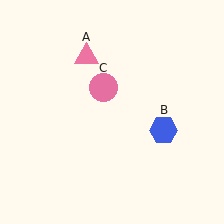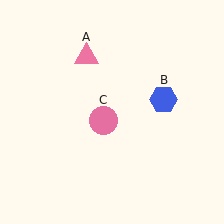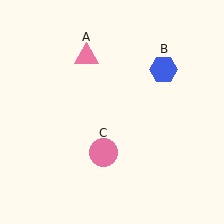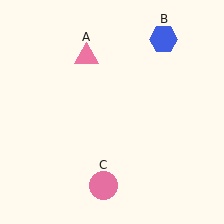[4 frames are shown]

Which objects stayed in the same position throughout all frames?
Pink triangle (object A) remained stationary.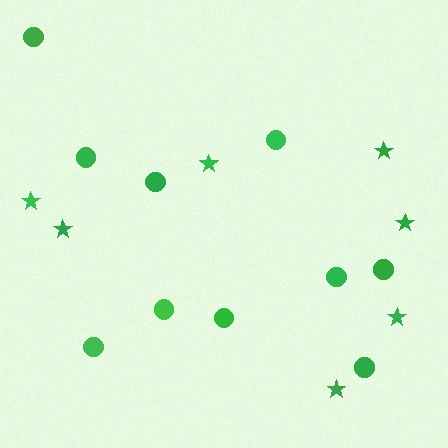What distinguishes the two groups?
There are 2 groups: one group of stars (7) and one group of circles (10).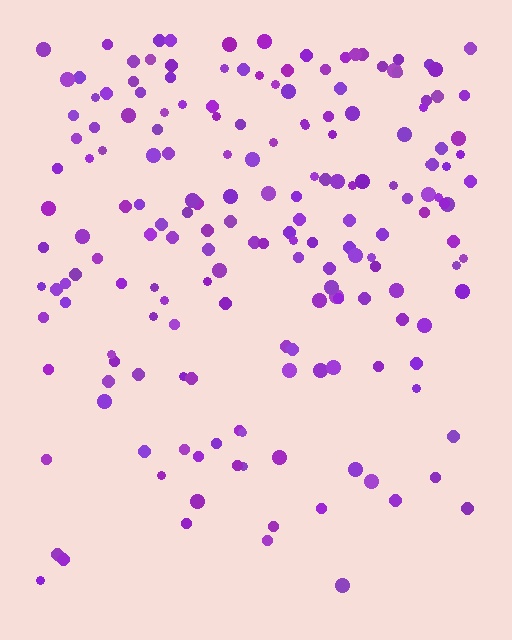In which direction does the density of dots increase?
From bottom to top, with the top side densest.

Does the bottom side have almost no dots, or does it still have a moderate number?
Still a moderate number, just noticeably fewer than the top.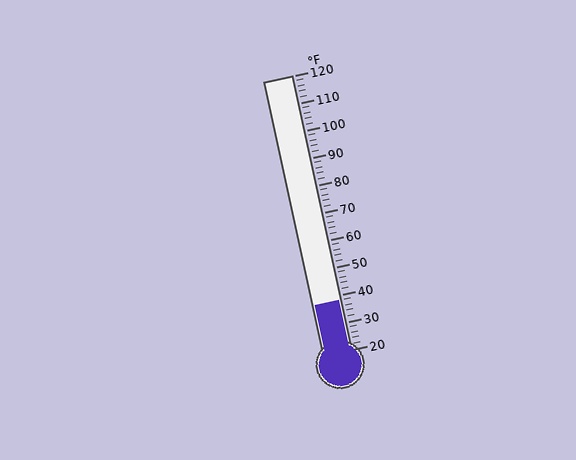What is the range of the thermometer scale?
The thermometer scale ranges from 20°F to 120°F.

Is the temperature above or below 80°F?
The temperature is below 80°F.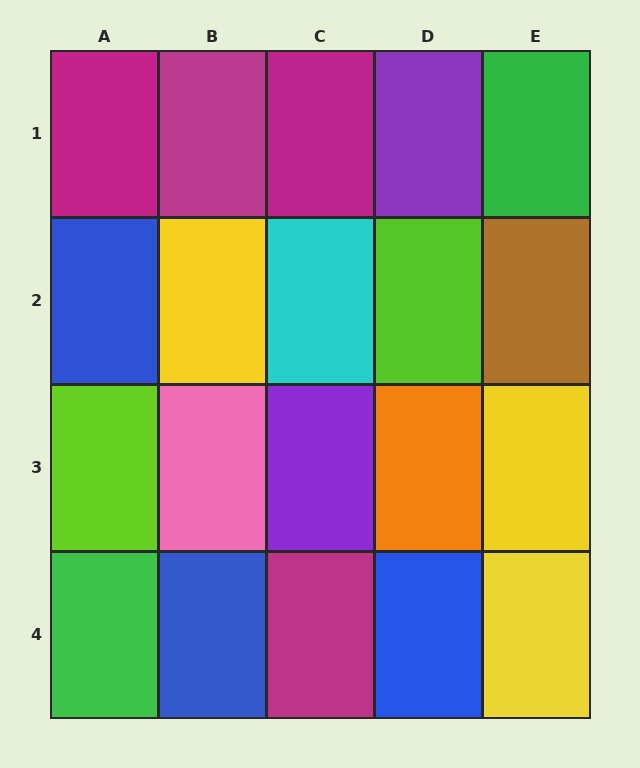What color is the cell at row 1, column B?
Magenta.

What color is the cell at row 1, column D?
Purple.